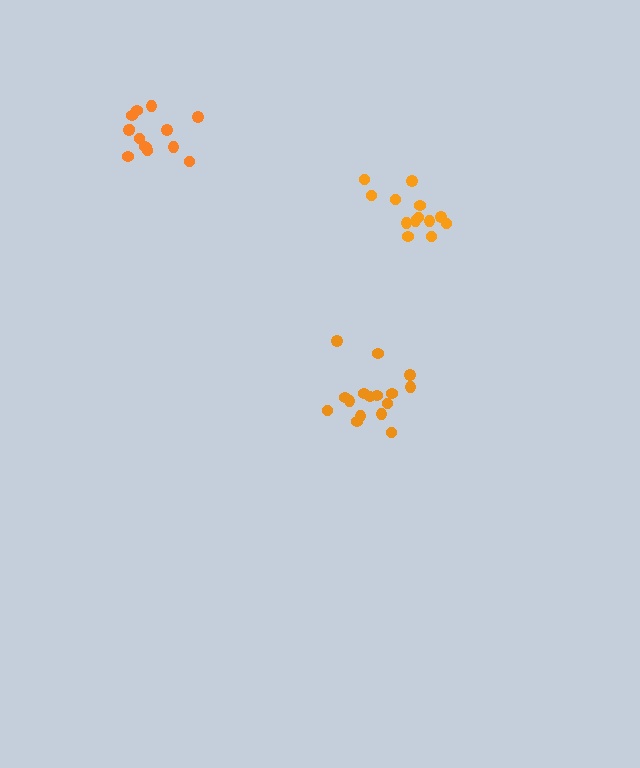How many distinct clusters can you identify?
There are 3 distinct clusters.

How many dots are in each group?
Group 1: 16 dots, Group 2: 13 dots, Group 3: 14 dots (43 total).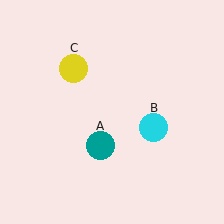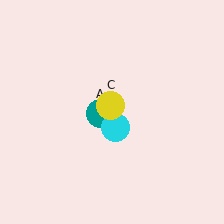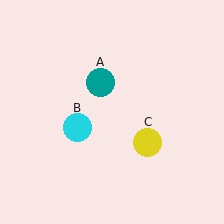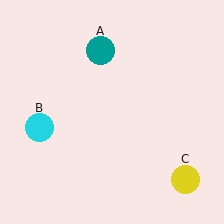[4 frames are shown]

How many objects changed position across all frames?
3 objects changed position: teal circle (object A), cyan circle (object B), yellow circle (object C).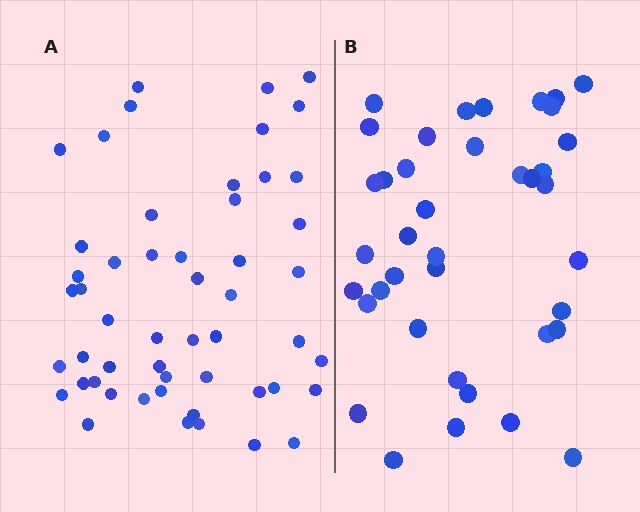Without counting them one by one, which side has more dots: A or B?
Region A (the left region) has more dots.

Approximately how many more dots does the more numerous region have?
Region A has approximately 15 more dots than region B.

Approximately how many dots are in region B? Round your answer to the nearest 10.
About 40 dots. (The exact count is 39, which rounds to 40.)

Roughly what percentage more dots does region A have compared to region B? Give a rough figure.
About 35% more.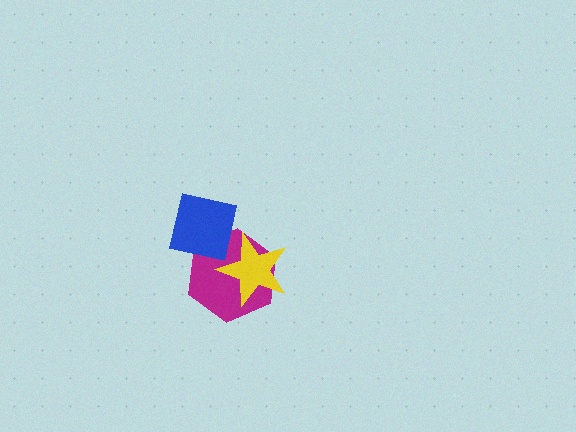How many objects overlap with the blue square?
2 objects overlap with the blue square.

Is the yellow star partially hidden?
No, no other shape covers it.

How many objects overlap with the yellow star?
2 objects overlap with the yellow star.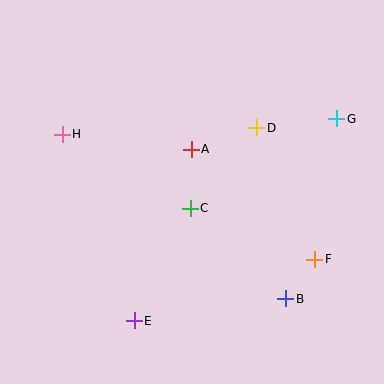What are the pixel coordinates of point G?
Point G is at (337, 119).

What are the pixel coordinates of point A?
Point A is at (191, 149).